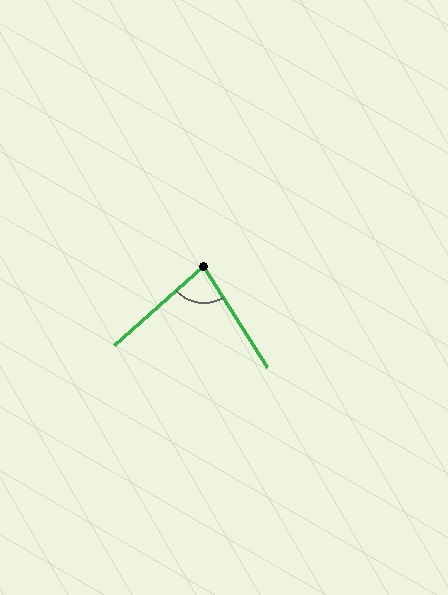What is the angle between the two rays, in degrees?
Approximately 80 degrees.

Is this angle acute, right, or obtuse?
It is acute.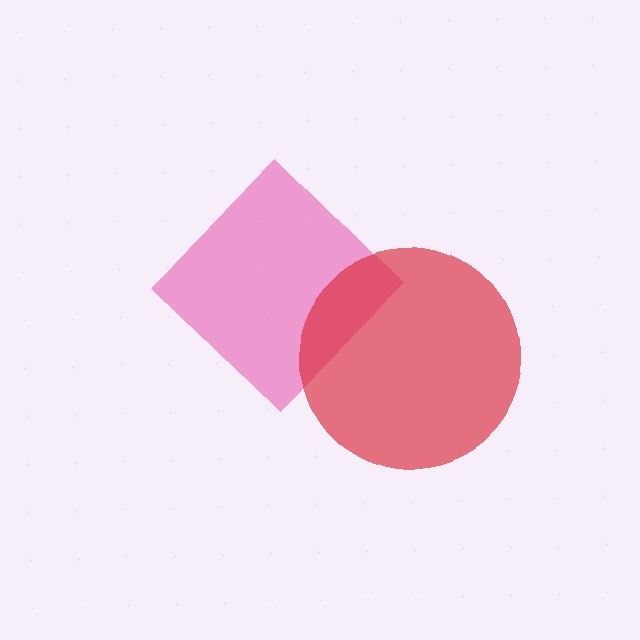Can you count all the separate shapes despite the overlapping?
Yes, there are 2 separate shapes.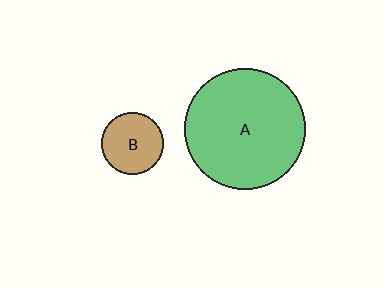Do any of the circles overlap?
No, none of the circles overlap.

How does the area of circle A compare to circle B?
Approximately 3.8 times.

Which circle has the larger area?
Circle A (green).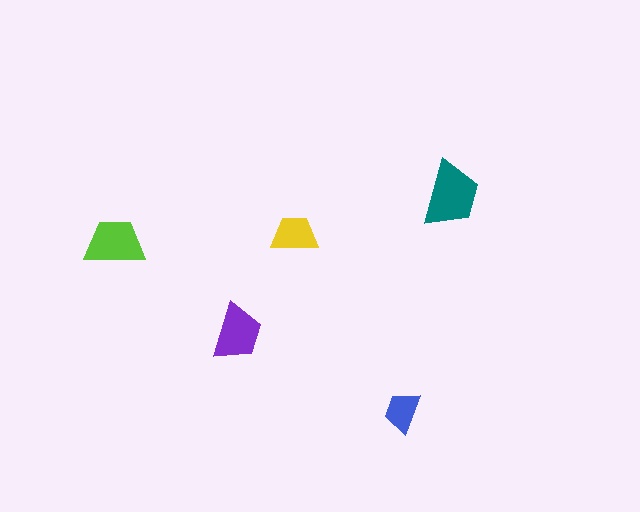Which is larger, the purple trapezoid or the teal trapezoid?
The teal one.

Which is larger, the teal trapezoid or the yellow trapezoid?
The teal one.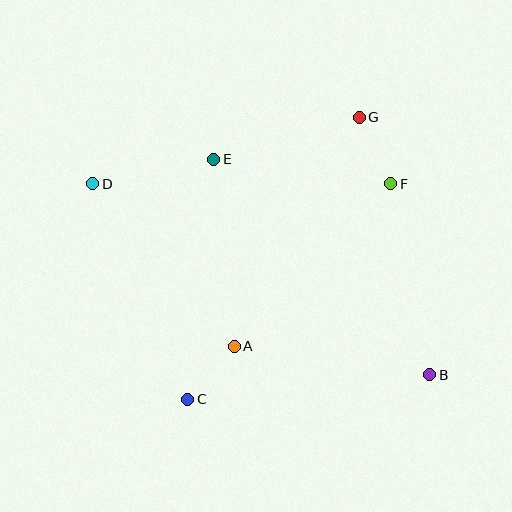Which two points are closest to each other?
Points A and C are closest to each other.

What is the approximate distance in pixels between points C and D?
The distance between C and D is approximately 235 pixels.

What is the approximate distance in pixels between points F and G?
The distance between F and G is approximately 74 pixels.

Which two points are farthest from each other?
Points B and D are farthest from each other.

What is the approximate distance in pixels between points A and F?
The distance between A and F is approximately 226 pixels.